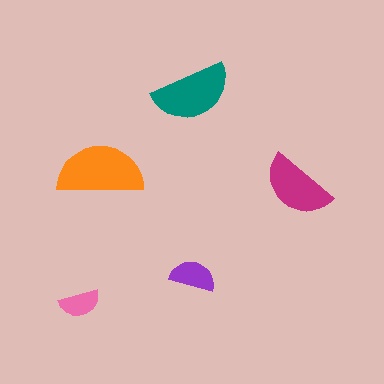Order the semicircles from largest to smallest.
the orange one, the teal one, the magenta one, the purple one, the pink one.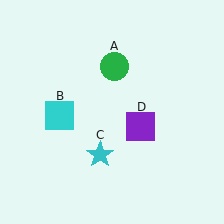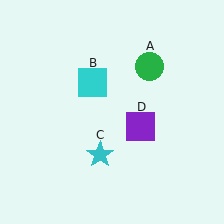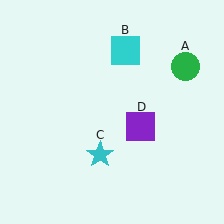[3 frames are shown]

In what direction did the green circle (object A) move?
The green circle (object A) moved right.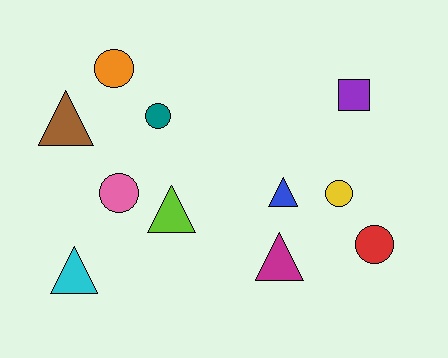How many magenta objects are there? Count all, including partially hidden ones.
There is 1 magenta object.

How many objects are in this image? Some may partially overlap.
There are 11 objects.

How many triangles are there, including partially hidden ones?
There are 5 triangles.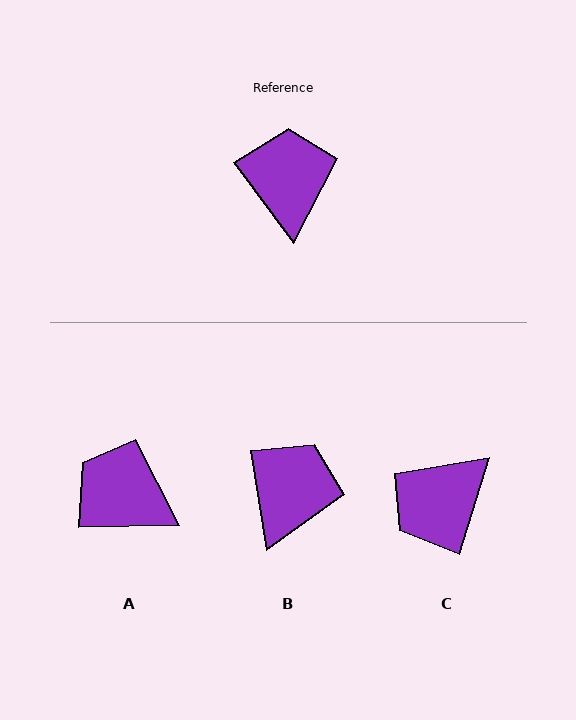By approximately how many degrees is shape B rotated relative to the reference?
Approximately 27 degrees clockwise.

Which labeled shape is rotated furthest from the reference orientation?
C, about 127 degrees away.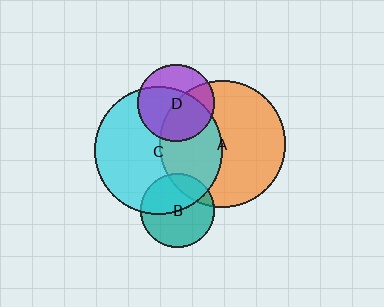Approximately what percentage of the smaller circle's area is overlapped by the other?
Approximately 40%.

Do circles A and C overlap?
Yes.